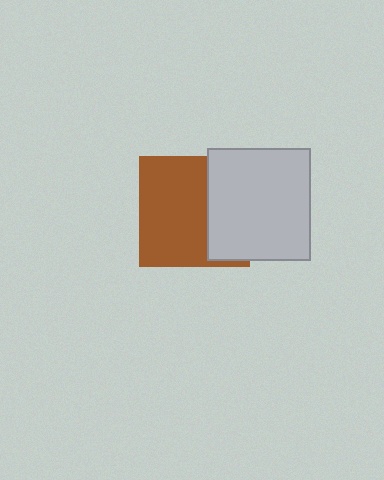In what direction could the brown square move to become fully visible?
The brown square could move left. That would shift it out from behind the light gray rectangle entirely.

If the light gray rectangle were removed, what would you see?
You would see the complete brown square.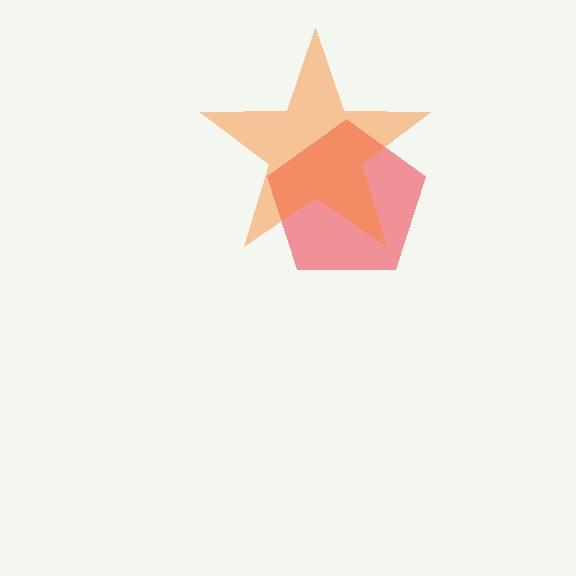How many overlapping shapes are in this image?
There are 2 overlapping shapes in the image.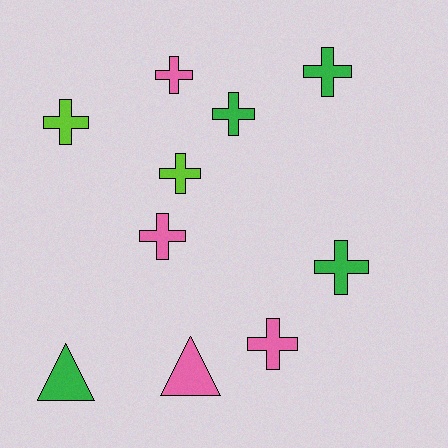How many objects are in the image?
There are 10 objects.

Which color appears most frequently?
Green, with 4 objects.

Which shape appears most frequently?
Cross, with 8 objects.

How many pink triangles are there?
There is 1 pink triangle.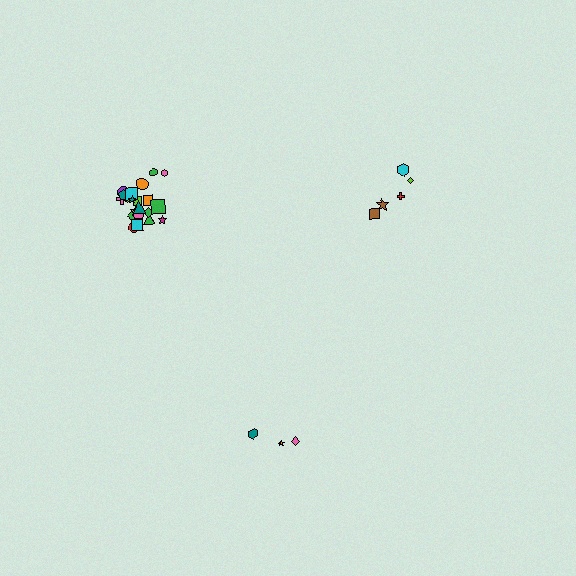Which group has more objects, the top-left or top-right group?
The top-left group.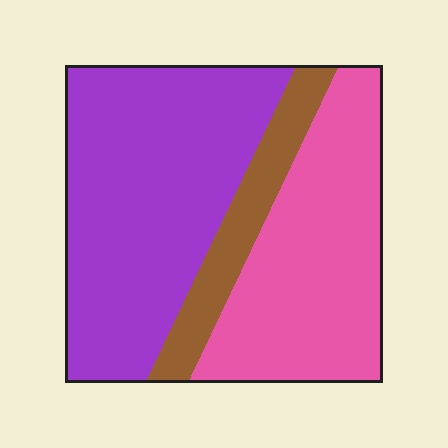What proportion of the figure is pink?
Pink takes up between a third and a half of the figure.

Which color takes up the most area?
Purple, at roughly 50%.